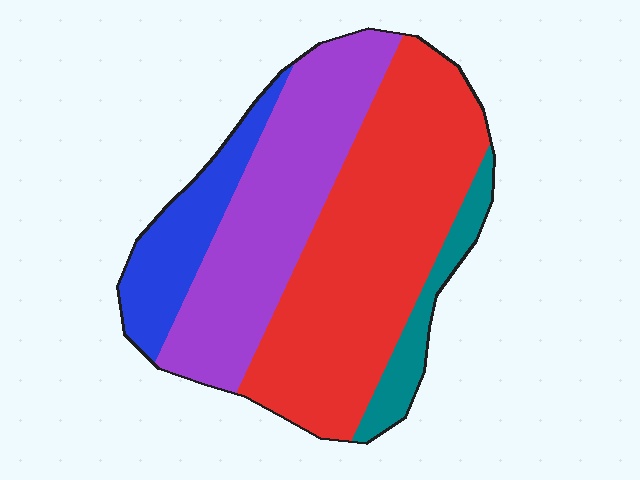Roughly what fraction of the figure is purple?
Purple takes up between a quarter and a half of the figure.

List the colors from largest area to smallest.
From largest to smallest: red, purple, blue, teal.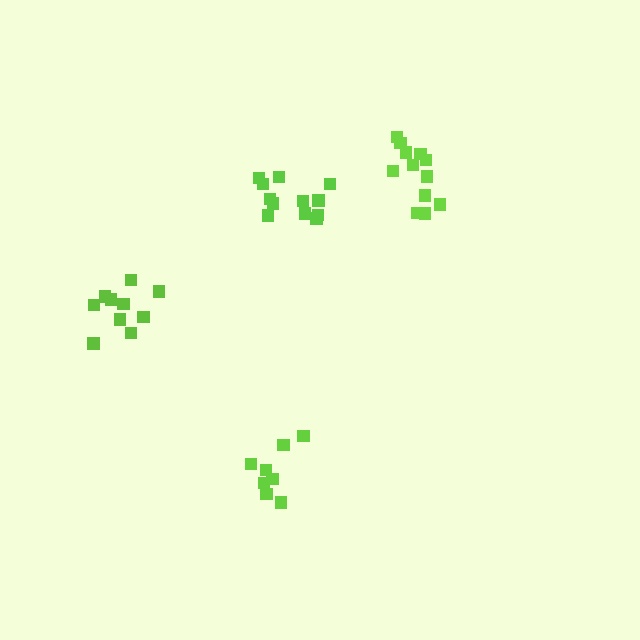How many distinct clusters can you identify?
There are 4 distinct clusters.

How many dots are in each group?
Group 1: 8 dots, Group 2: 10 dots, Group 3: 12 dots, Group 4: 12 dots (42 total).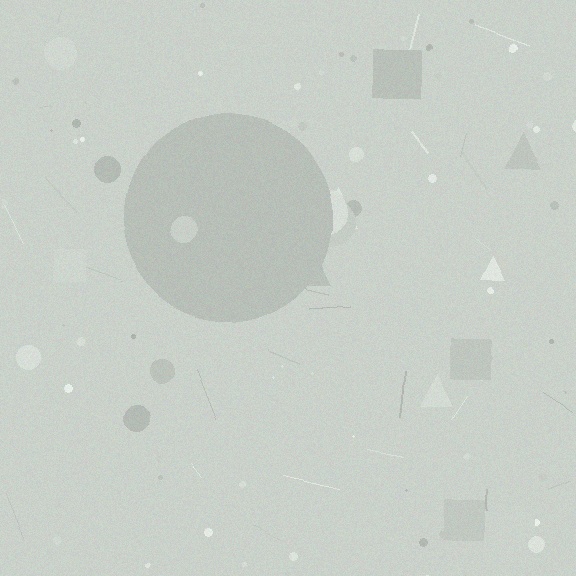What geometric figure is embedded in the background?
A circle is embedded in the background.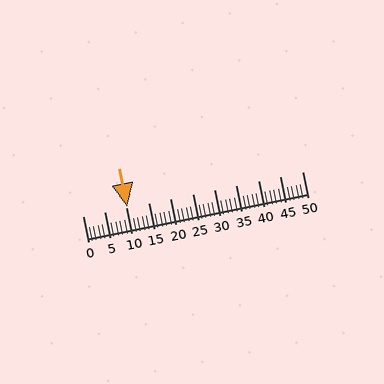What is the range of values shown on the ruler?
The ruler shows values from 0 to 50.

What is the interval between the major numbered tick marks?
The major tick marks are spaced 5 units apart.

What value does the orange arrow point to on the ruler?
The orange arrow points to approximately 10.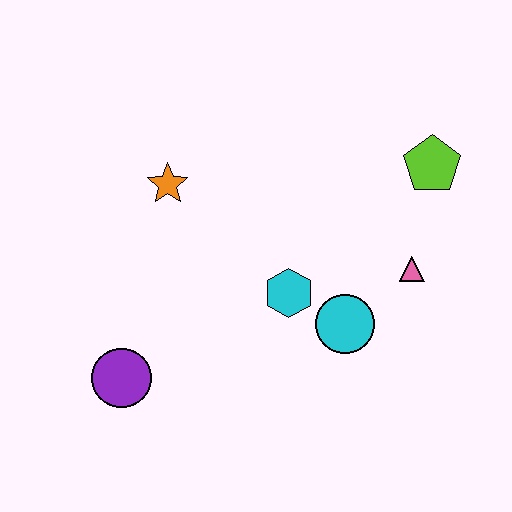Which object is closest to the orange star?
The cyan hexagon is closest to the orange star.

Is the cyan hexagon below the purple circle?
No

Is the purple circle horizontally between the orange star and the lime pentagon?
No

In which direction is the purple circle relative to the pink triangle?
The purple circle is to the left of the pink triangle.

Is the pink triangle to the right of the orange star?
Yes